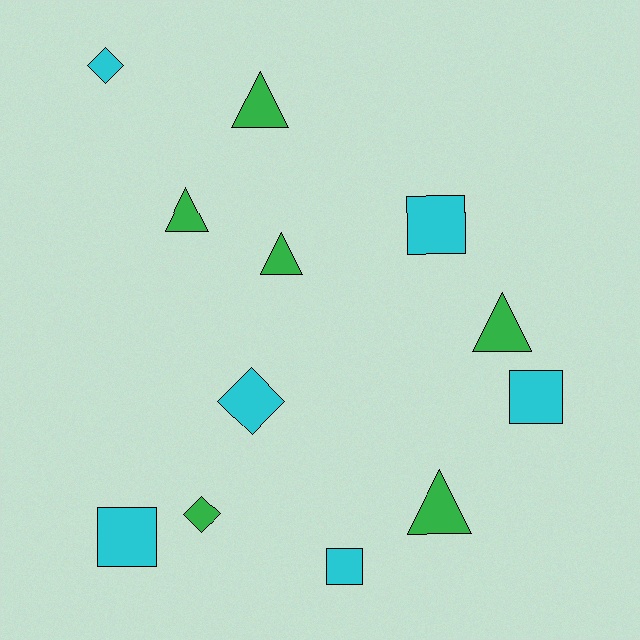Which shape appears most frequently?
Triangle, with 5 objects.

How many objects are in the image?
There are 12 objects.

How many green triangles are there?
There are 5 green triangles.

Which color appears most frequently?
Green, with 6 objects.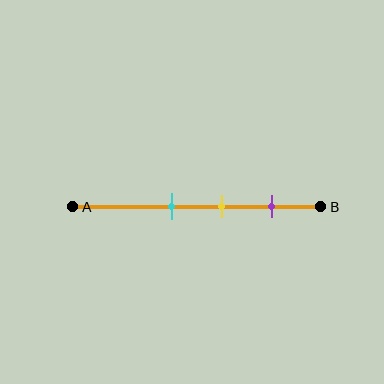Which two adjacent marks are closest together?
The cyan and yellow marks are the closest adjacent pair.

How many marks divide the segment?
There are 3 marks dividing the segment.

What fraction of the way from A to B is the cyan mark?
The cyan mark is approximately 40% (0.4) of the way from A to B.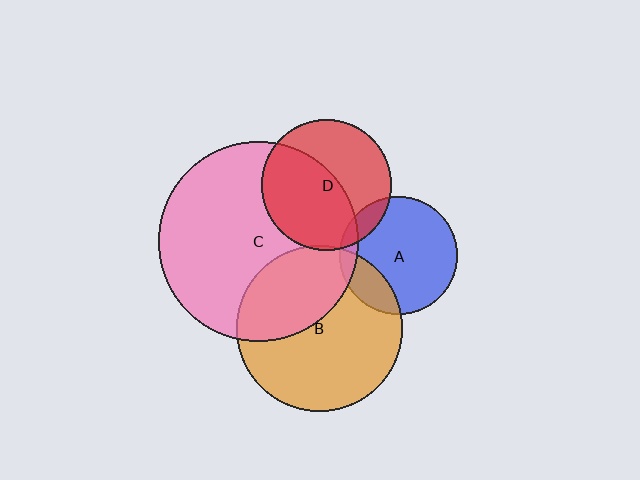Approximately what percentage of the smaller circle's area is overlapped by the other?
Approximately 55%.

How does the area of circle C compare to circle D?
Approximately 2.4 times.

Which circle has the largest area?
Circle C (pink).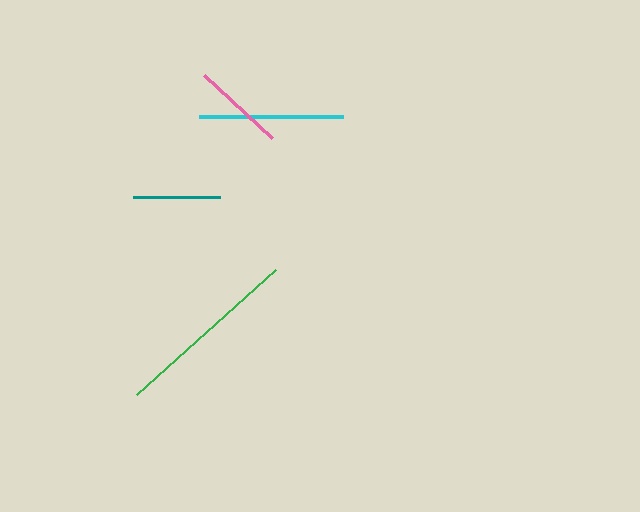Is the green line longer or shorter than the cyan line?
The green line is longer than the cyan line.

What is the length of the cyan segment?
The cyan segment is approximately 145 pixels long.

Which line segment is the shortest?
The teal line is the shortest at approximately 87 pixels.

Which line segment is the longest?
The green line is the longest at approximately 187 pixels.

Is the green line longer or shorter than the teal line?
The green line is longer than the teal line.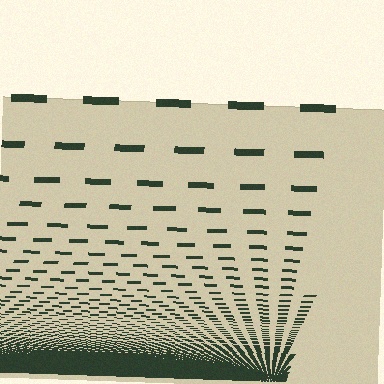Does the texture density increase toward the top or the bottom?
Density increases toward the bottom.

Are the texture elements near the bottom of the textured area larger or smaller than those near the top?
Smaller. The gradient is inverted — elements near the bottom are smaller and denser.